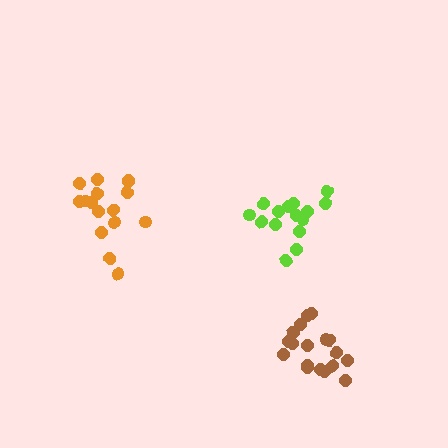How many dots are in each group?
Group 1: 15 dots, Group 2: 16 dots, Group 3: 19 dots (50 total).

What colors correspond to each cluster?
The clusters are colored: lime, orange, brown.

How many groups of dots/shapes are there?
There are 3 groups.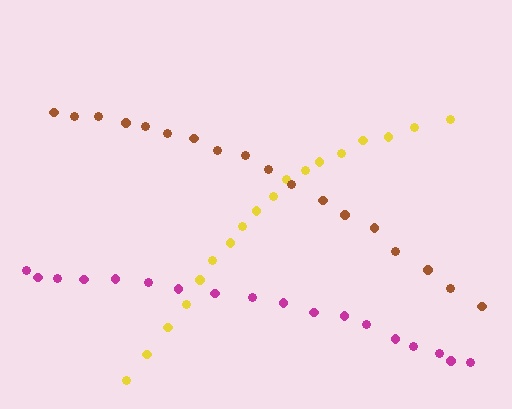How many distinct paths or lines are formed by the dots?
There are 3 distinct paths.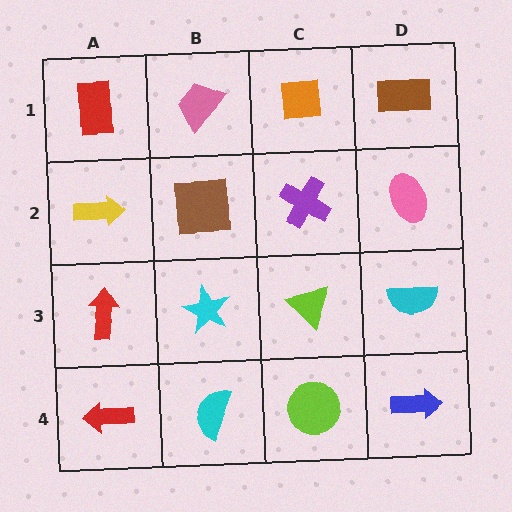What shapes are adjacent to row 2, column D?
A brown rectangle (row 1, column D), a cyan semicircle (row 3, column D), a purple cross (row 2, column C).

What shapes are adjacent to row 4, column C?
A lime triangle (row 3, column C), a cyan semicircle (row 4, column B), a blue arrow (row 4, column D).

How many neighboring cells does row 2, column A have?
3.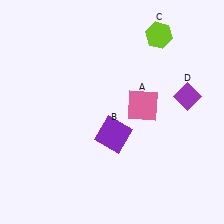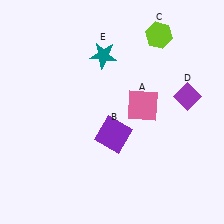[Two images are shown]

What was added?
A teal star (E) was added in Image 2.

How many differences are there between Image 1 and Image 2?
There is 1 difference between the two images.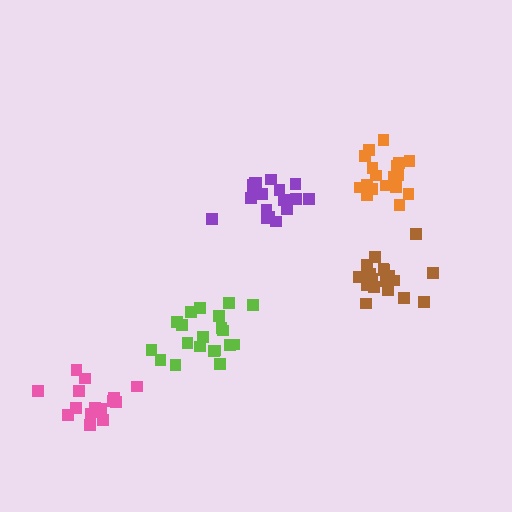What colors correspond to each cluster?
The clusters are colored: pink, orange, brown, purple, lime.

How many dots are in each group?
Group 1: 16 dots, Group 2: 20 dots, Group 3: 19 dots, Group 4: 18 dots, Group 5: 20 dots (93 total).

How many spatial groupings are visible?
There are 5 spatial groupings.